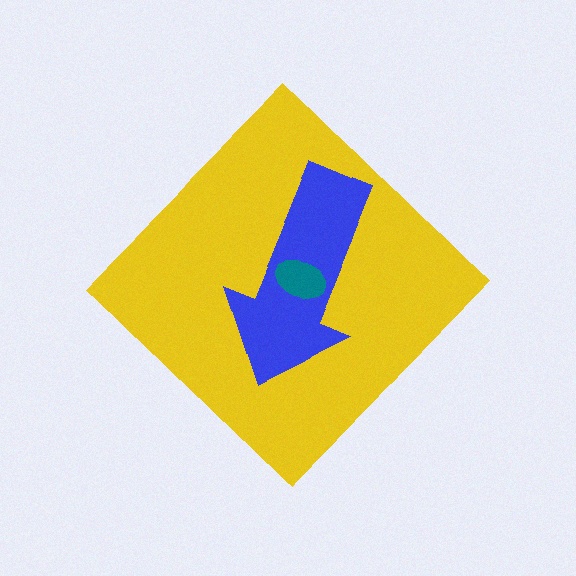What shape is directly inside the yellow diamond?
The blue arrow.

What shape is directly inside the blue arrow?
The teal ellipse.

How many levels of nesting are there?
3.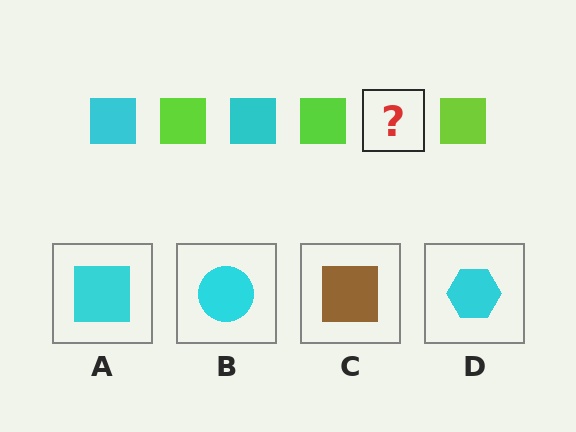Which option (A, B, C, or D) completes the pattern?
A.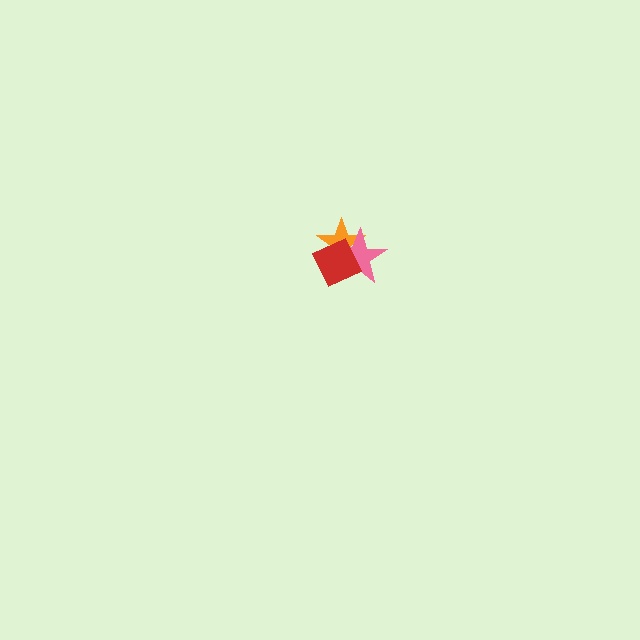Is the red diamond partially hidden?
No, no other shape covers it.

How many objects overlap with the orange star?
2 objects overlap with the orange star.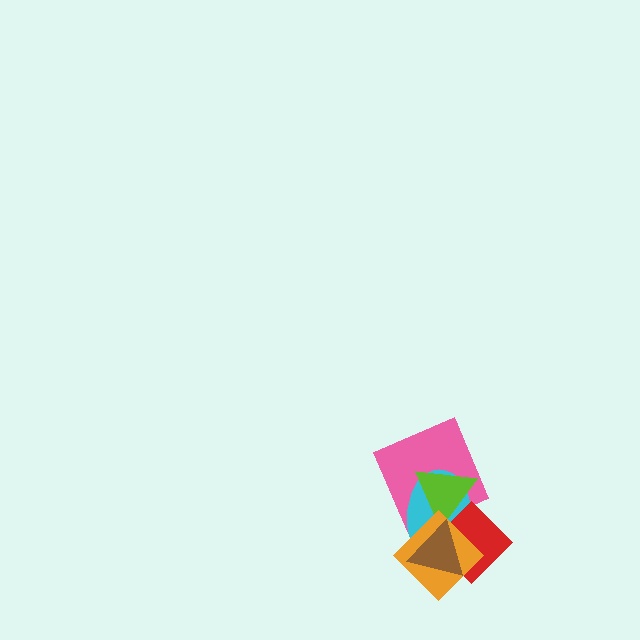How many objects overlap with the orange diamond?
4 objects overlap with the orange diamond.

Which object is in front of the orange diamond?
The brown triangle is in front of the orange diamond.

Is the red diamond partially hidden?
Yes, it is partially covered by another shape.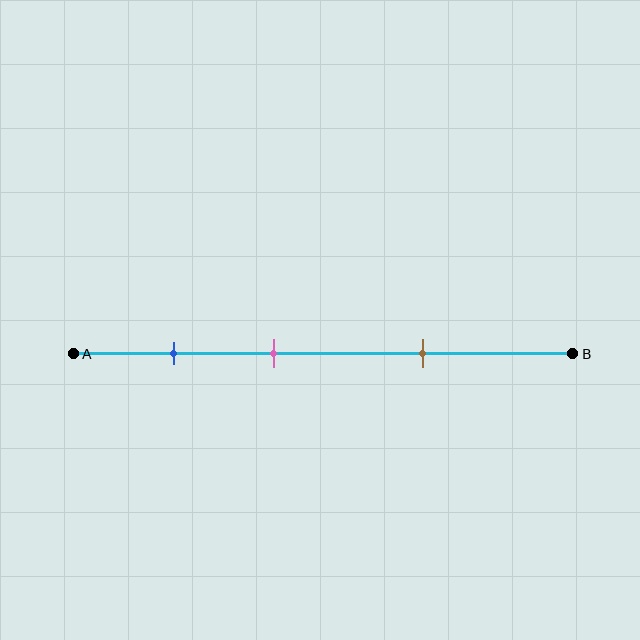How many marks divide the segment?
There are 3 marks dividing the segment.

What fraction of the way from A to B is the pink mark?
The pink mark is approximately 40% (0.4) of the way from A to B.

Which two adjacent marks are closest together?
The blue and pink marks are the closest adjacent pair.